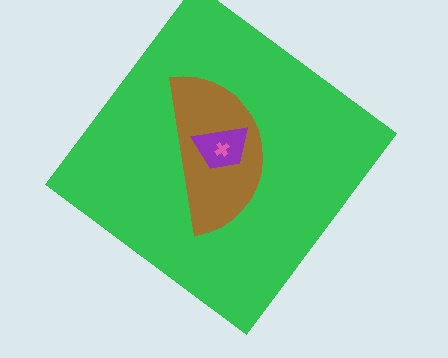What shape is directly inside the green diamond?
The brown semicircle.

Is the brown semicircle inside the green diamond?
Yes.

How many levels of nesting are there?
4.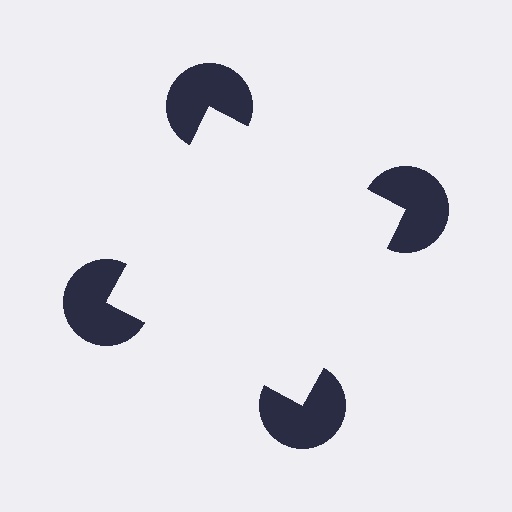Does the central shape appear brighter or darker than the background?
It typically appears slightly brighter than the background, even though no actual brightness change is drawn.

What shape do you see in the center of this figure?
An illusory square — its edges are inferred from the aligned wedge cuts in the pac-man discs, not physically drawn.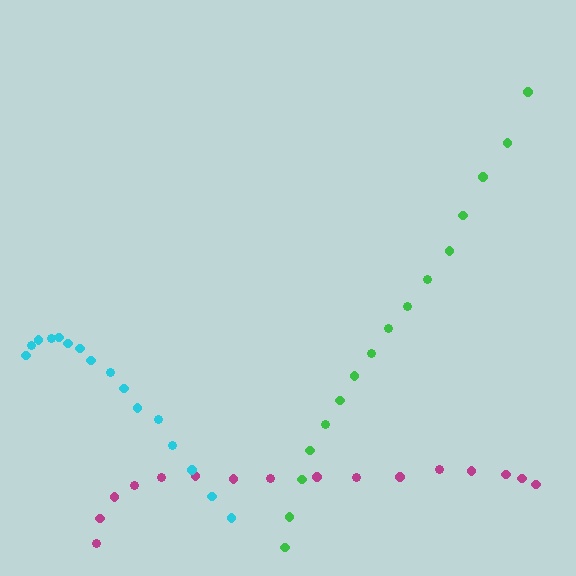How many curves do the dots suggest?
There are 3 distinct paths.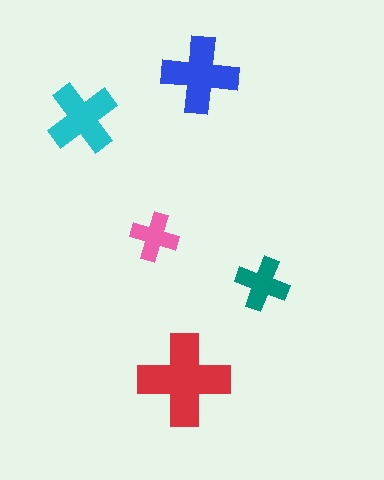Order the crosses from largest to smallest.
the red one, the blue one, the cyan one, the teal one, the pink one.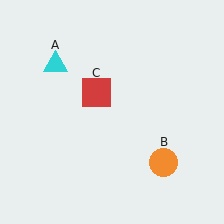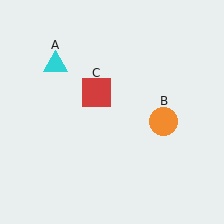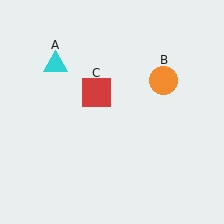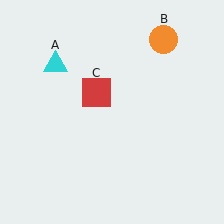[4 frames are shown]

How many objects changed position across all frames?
1 object changed position: orange circle (object B).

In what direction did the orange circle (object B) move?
The orange circle (object B) moved up.